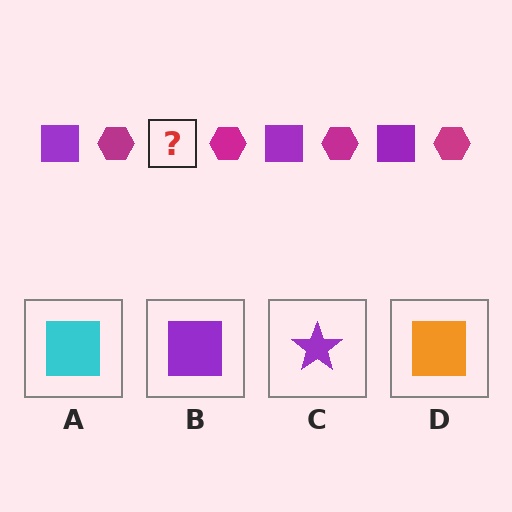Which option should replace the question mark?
Option B.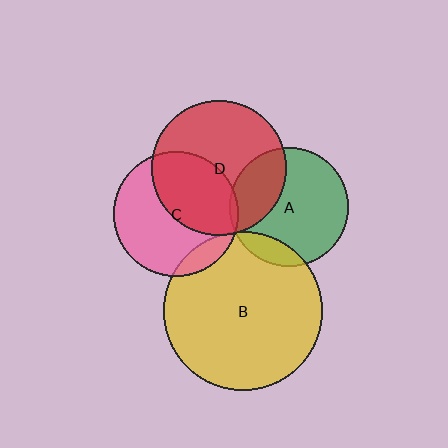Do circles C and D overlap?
Yes.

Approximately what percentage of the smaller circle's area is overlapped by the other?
Approximately 45%.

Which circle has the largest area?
Circle B (yellow).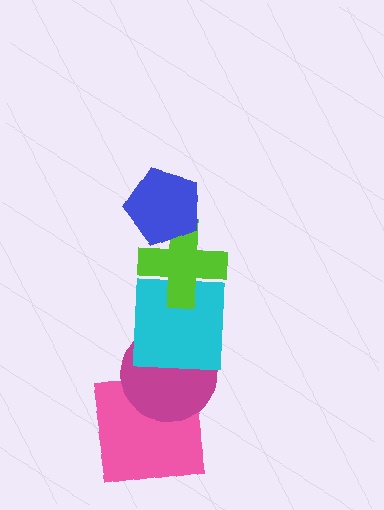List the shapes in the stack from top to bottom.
From top to bottom: the blue pentagon, the lime cross, the cyan square, the magenta circle, the pink square.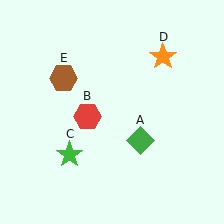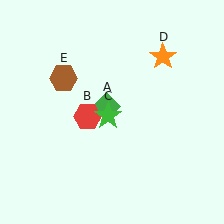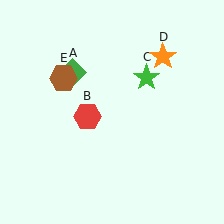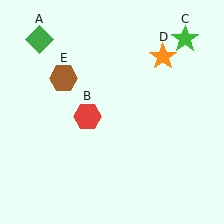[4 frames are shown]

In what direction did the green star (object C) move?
The green star (object C) moved up and to the right.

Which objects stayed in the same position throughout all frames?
Red hexagon (object B) and orange star (object D) and brown hexagon (object E) remained stationary.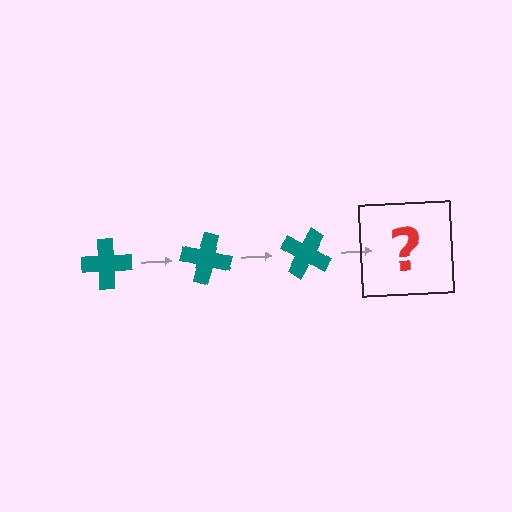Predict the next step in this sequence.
The next step is a teal cross rotated 45 degrees.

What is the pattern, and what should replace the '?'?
The pattern is that the cross rotates 15 degrees each step. The '?' should be a teal cross rotated 45 degrees.